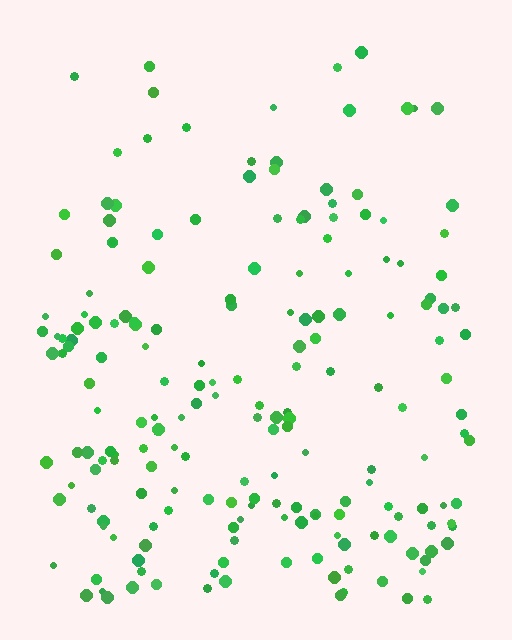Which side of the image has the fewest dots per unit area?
The top.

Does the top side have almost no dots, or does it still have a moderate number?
Still a moderate number, just noticeably fewer than the bottom.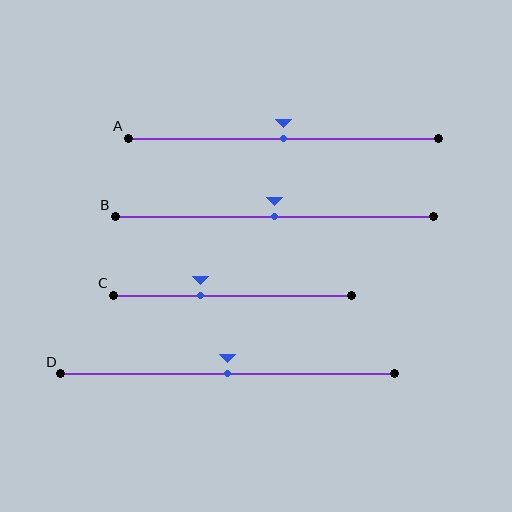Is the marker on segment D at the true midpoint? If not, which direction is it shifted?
Yes, the marker on segment D is at the true midpoint.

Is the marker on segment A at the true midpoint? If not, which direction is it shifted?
Yes, the marker on segment A is at the true midpoint.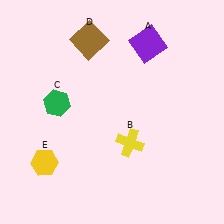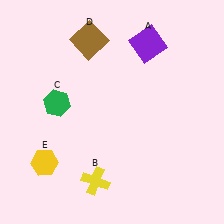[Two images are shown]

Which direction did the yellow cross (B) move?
The yellow cross (B) moved down.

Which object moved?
The yellow cross (B) moved down.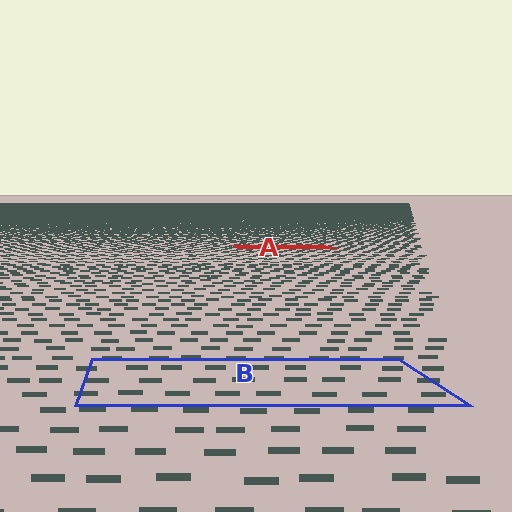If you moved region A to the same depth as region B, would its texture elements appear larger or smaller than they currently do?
They would appear larger. At a closer depth, the same texture elements are projected at a bigger on-screen size.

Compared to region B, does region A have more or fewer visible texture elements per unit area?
Region A has more texture elements per unit area — they are packed more densely because it is farther away.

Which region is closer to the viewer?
Region B is closer. The texture elements there are larger and more spread out.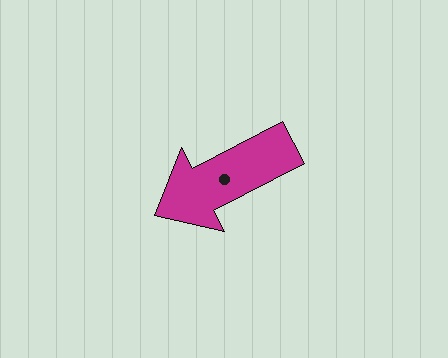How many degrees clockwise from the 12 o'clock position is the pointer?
Approximately 242 degrees.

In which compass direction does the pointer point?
Southwest.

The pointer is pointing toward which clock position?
Roughly 8 o'clock.